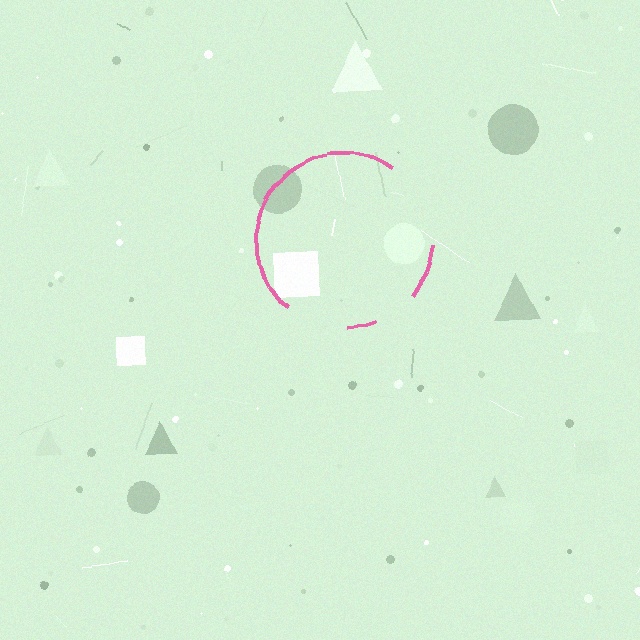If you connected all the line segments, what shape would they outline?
They would outline a circle.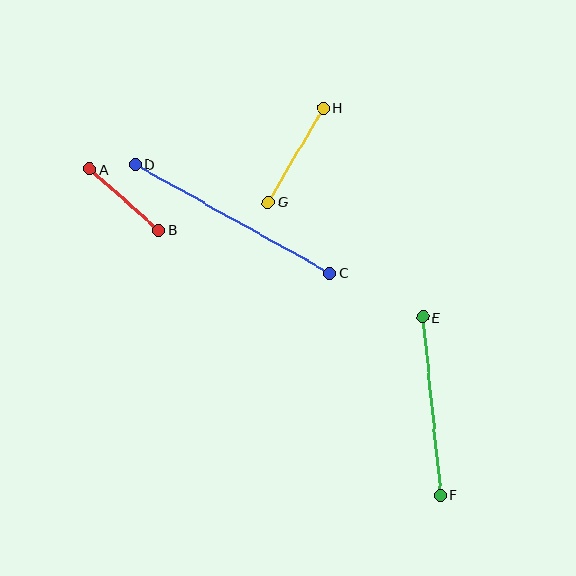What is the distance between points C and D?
The distance is approximately 223 pixels.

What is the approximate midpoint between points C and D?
The midpoint is at approximately (233, 219) pixels.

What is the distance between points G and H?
The distance is approximately 109 pixels.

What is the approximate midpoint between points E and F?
The midpoint is at approximately (432, 406) pixels.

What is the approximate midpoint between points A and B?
The midpoint is at approximately (124, 200) pixels.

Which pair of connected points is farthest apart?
Points C and D are farthest apart.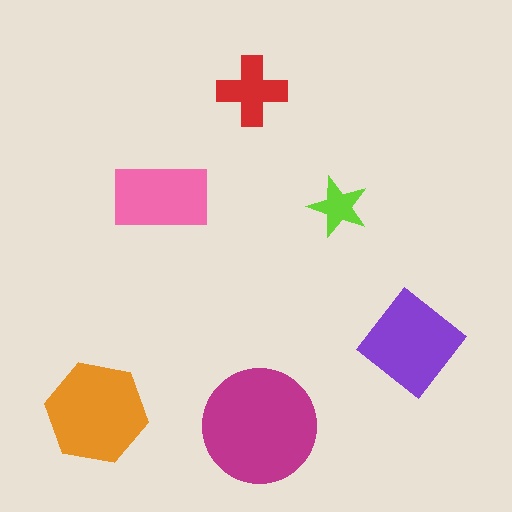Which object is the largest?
The magenta circle.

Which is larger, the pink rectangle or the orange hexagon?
The orange hexagon.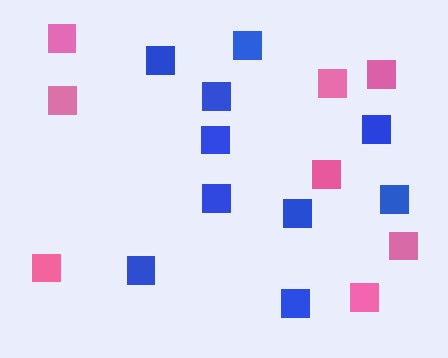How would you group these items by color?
There are 2 groups: one group of blue squares (10) and one group of pink squares (8).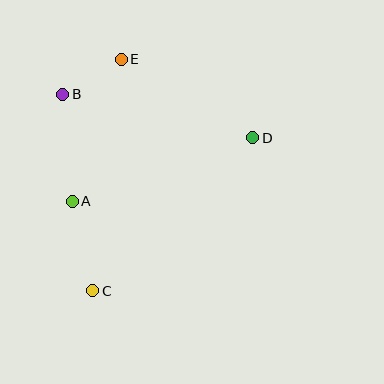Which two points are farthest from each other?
Points C and E are farthest from each other.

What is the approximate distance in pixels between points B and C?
The distance between B and C is approximately 199 pixels.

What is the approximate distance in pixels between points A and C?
The distance between A and C is approximately 92 pixels.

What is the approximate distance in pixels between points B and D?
The distance between B and D is approximately 195 pixels.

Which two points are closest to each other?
Points B and E are closest to each other.